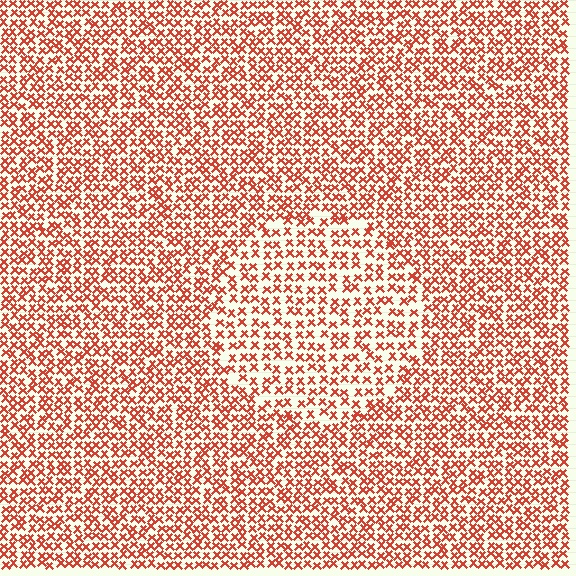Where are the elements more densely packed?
The elements are more densely packed outside the circle boundary.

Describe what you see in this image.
The image contains small red elements arranged at two different densities. A circle-shaped region is visible where the elements are less densely packed than the surrounding area.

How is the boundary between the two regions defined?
The boundary is defined by a change in element density (approximately 1.5x ratio). All elements are the same color, size, and shape.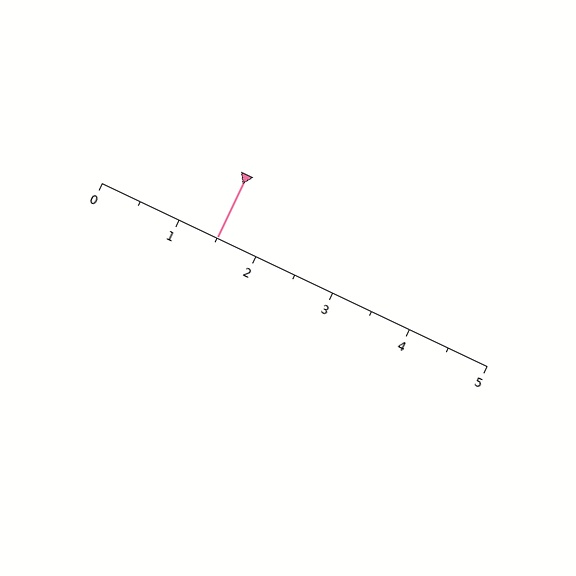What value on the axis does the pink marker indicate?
The marker indicates approximately 1.5.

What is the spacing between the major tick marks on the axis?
The major ticks are spaced 1 apart.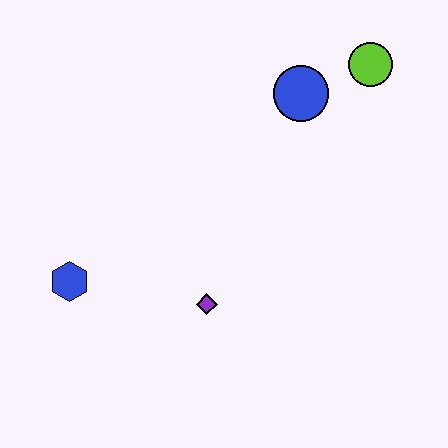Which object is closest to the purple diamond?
The blue hexagon is closest to the purple diamond.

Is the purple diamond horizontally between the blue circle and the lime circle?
No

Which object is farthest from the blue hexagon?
The lime circle is farthest from the blue hexagon.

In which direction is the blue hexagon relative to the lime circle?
The blue hexagon is to the left of the lime circle.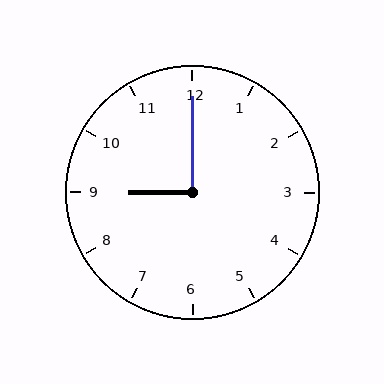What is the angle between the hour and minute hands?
Approximately 90 degrees.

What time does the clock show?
9:00.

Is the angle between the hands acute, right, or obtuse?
It is right.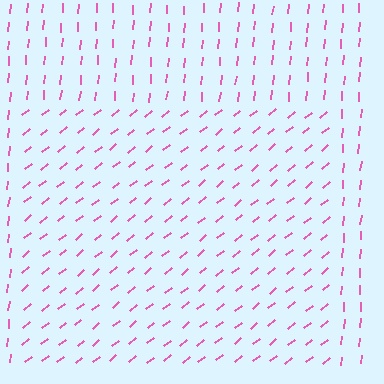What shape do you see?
I see a rectangle.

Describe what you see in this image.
The image is filled with small pink line segments. A rectangle region in the image has lines oriented differently from the surrounding lines, creating a visible texture boundary.